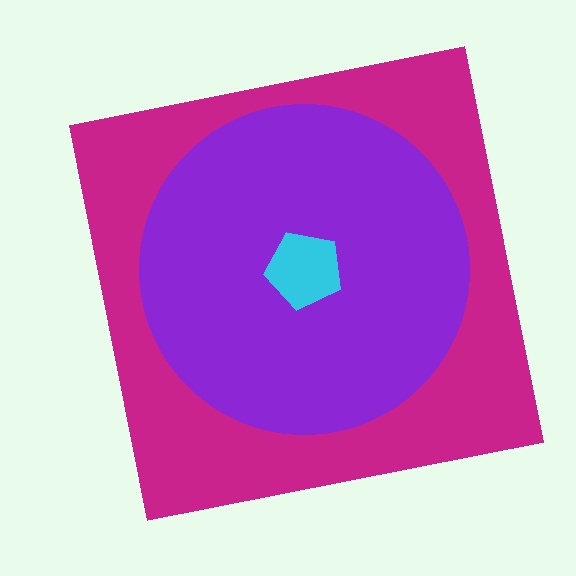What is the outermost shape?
The magenta square.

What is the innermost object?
The cyan pentagon.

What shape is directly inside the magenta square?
The purple circle.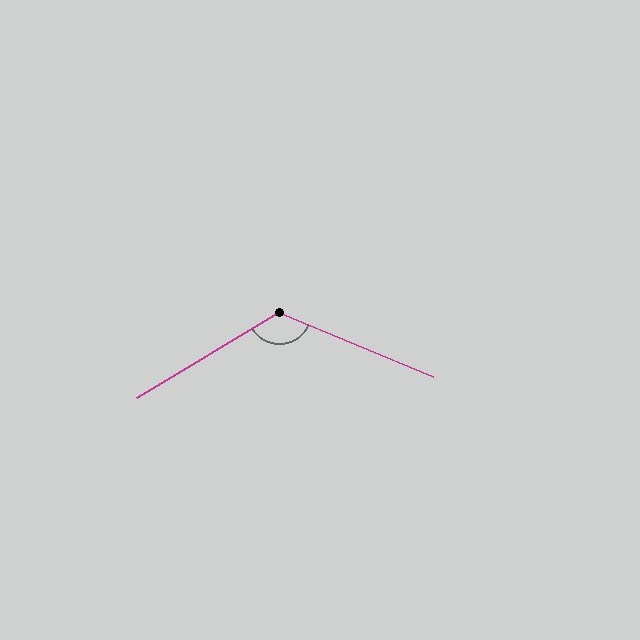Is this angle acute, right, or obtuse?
It is obtuse.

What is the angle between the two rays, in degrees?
Approximately 126 degrees.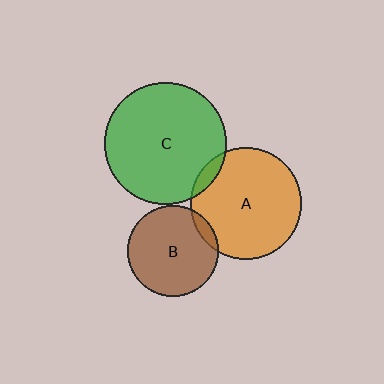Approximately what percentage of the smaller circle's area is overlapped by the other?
Approximately 5%.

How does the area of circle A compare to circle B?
Approximately 1.5 times.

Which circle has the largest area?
Circle C (green).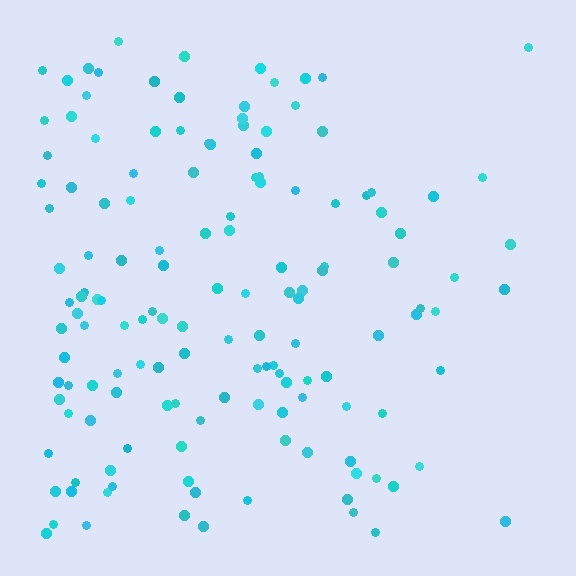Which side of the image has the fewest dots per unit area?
The right.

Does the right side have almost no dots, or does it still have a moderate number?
Still a moderate number, just noticeably fewer than the left.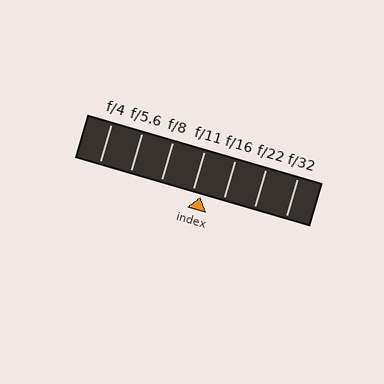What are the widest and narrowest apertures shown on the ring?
The widest aperture shown is f/4 and the narrowest is f/32.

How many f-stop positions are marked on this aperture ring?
There are 7 f-stop positions marked.